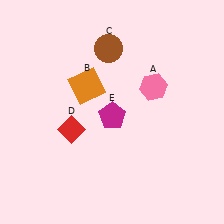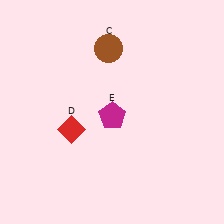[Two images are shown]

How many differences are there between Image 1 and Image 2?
There are 2 differences between the two images.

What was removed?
The pink hexagon (A), the orange square (B) were removed in Image 2.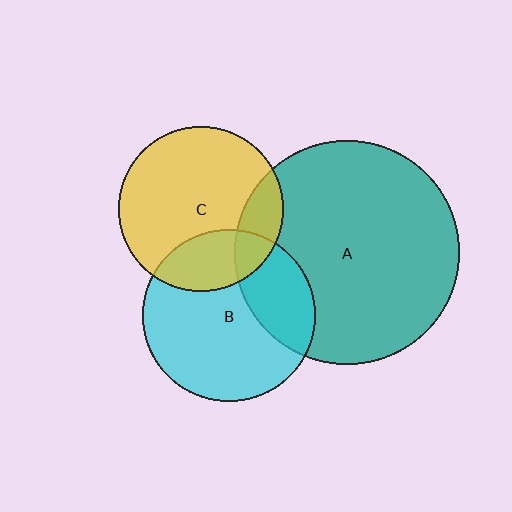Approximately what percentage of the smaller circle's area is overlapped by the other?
Approximately 25%.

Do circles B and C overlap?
Yes.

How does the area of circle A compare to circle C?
Approximately 1.9 times.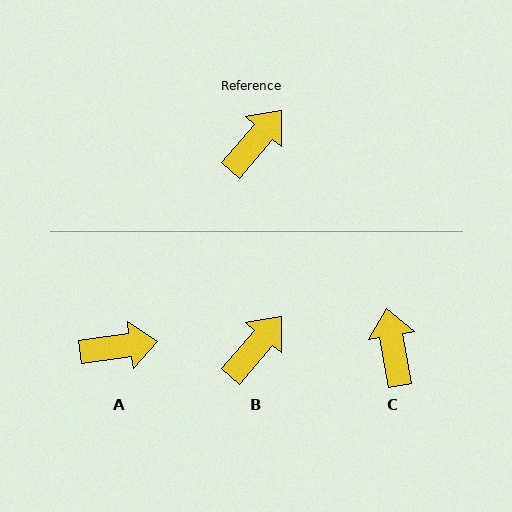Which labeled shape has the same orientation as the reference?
B.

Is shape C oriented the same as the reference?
No, it is off by about 50 degrees.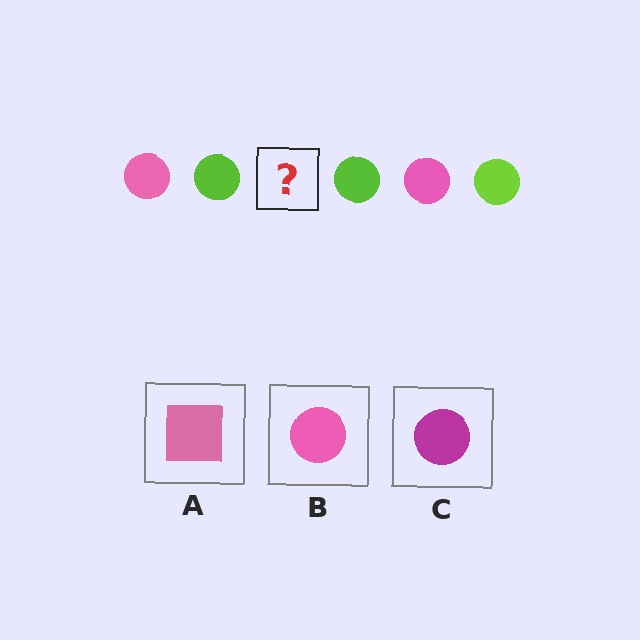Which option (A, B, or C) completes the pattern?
B.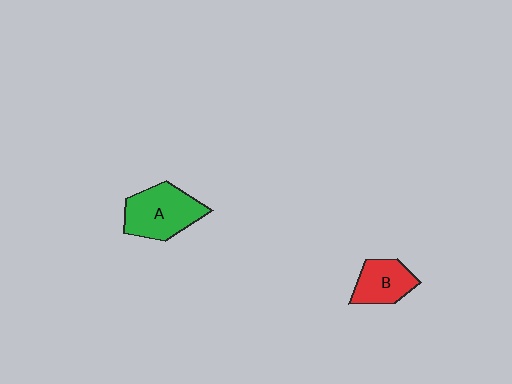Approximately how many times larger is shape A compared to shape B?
Approximately 1.5 times.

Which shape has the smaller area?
Shape B (red).